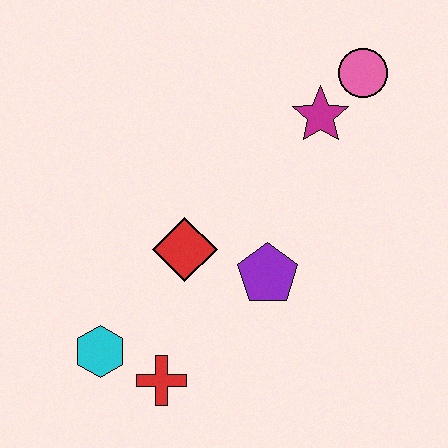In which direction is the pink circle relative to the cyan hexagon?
The pink circle is above the cyan hexagon.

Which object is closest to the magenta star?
The pink circle is closest to the magenta star.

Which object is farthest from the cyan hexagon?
The pink circle is farthest from the cyan hexagon.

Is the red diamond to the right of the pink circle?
No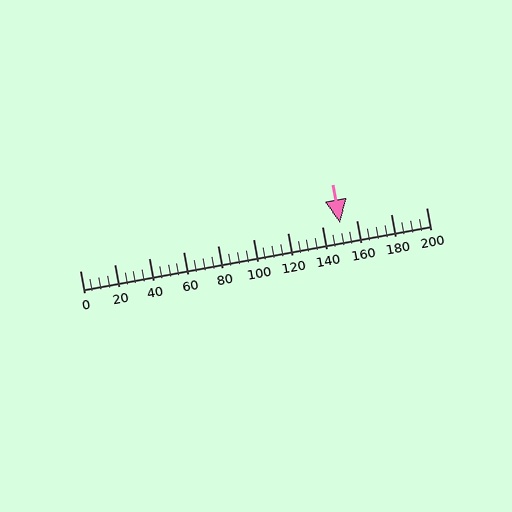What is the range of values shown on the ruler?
The ruler shows values from 0 to 200.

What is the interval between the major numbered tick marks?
The major tick marks are spaced 20 units apart.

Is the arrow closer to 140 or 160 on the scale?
The arrow is closer to 160.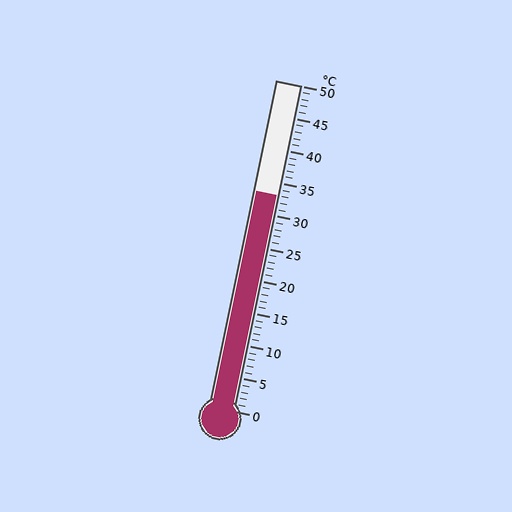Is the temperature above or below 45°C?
The temperature is below 45°C.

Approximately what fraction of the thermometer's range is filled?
The thermometer is filled to approximately 65% of its range.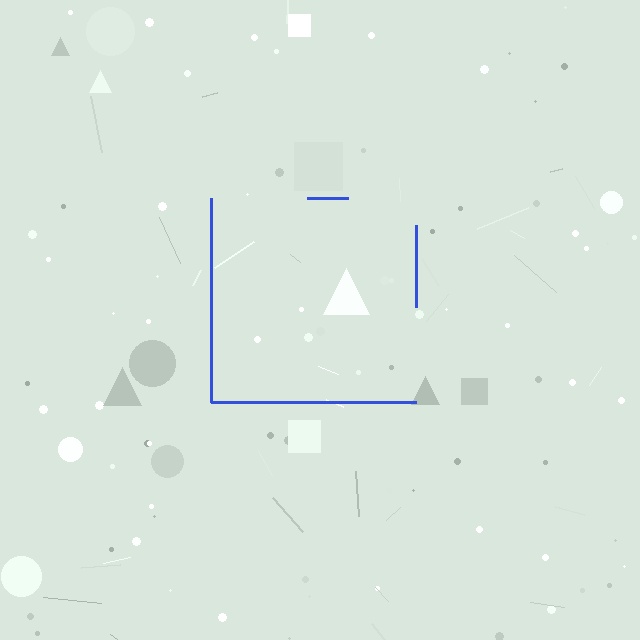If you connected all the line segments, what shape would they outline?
They would outline a square.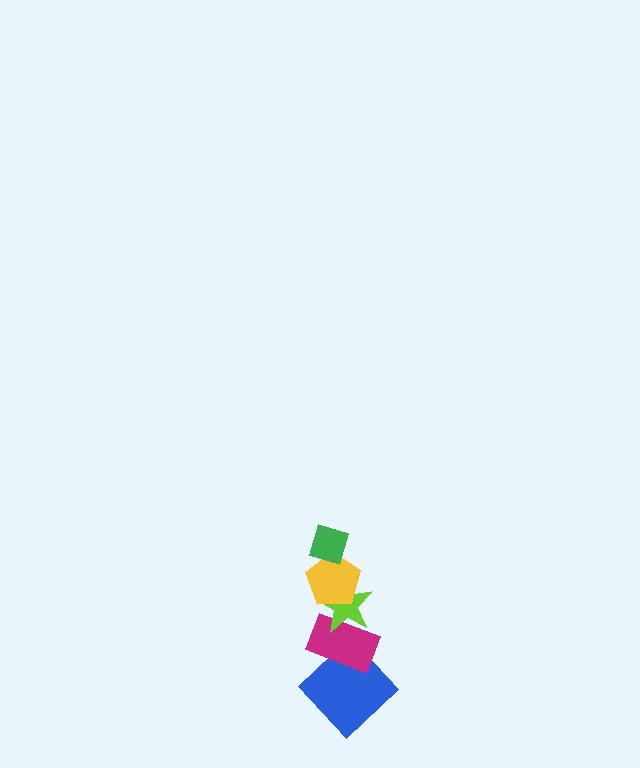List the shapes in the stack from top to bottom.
From top to bottom: the green diamond, the yellow pentagon, the lime star, the magenta rectangle, the blue diamond.